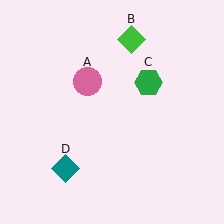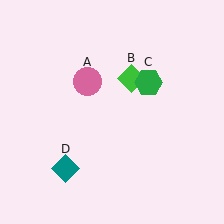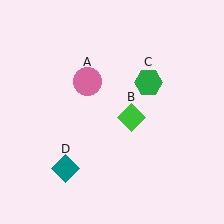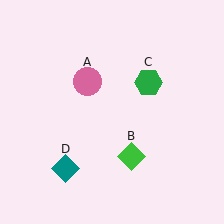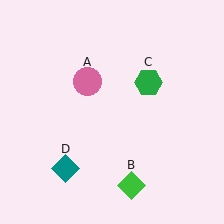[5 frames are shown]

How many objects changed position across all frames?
1 object changed position: green diamond (object B).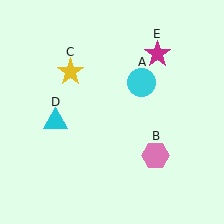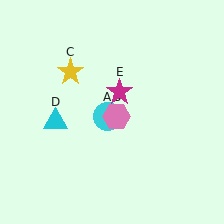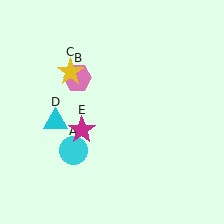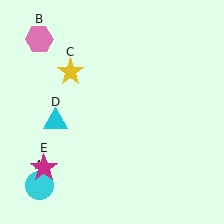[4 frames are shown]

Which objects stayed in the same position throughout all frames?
Yellow star (object C) and cyan triangle (object D) remained stationary.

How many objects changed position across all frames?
3 objects changed position: cyan circle (object A), pink hexagon (object B), magenta star (object E).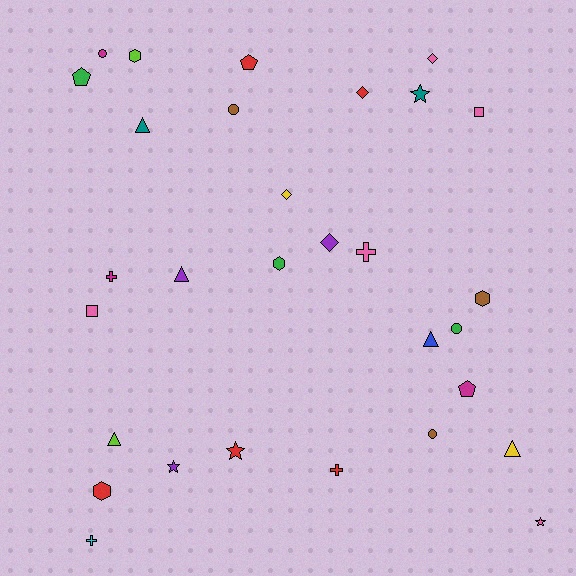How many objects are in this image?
There are 30 objects.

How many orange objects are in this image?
There are no orange objects.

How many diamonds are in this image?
There are 4 diamonds.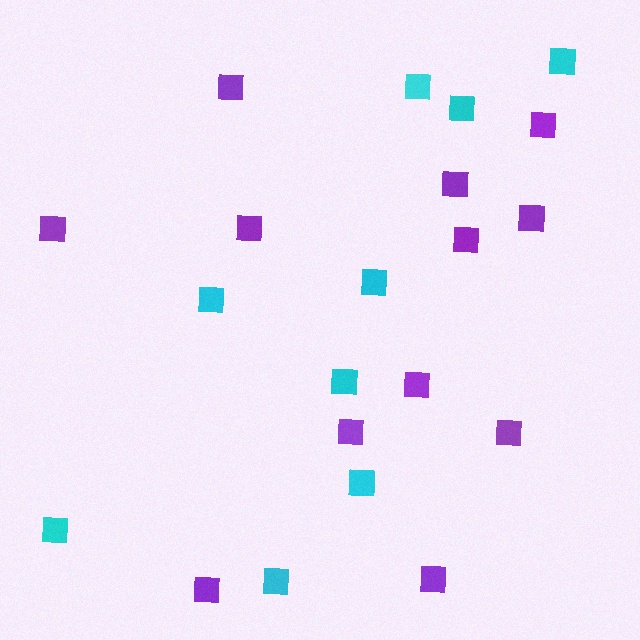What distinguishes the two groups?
There are 2 groups: one group of cyan squares (9) and one group of purple squares (12).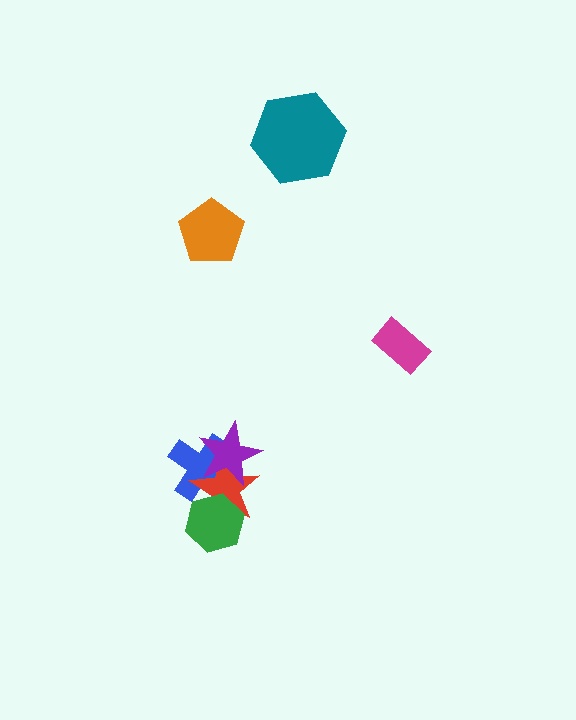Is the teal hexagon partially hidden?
No, no other shape covers it.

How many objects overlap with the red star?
3 objects overlap with the red star.